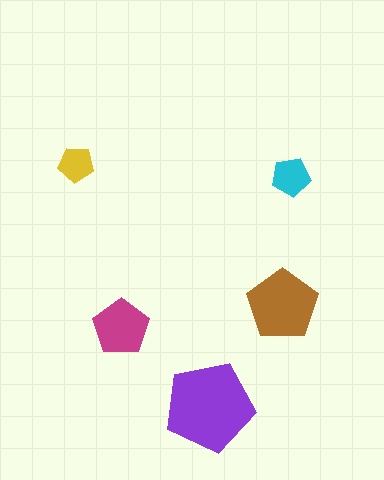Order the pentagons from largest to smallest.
the purple one, the brown one, the magenta one, the cyan one, the yellow one.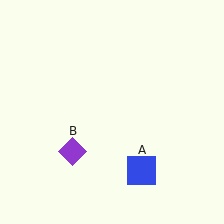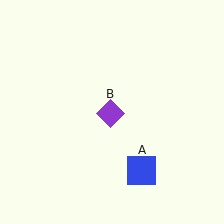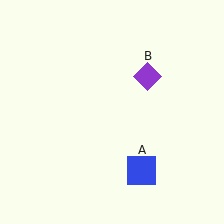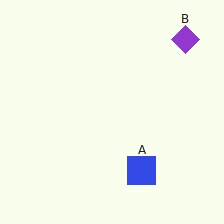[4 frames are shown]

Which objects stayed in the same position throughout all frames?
Blue square (object A) remained stationary.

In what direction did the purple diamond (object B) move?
The purple diamond (object B) moved up and to the right.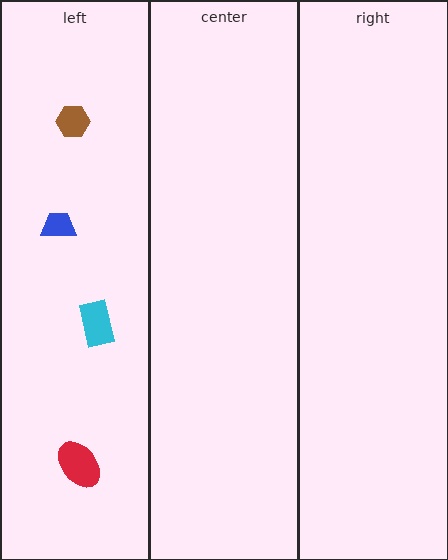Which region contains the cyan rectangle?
The left region.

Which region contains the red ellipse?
The left region.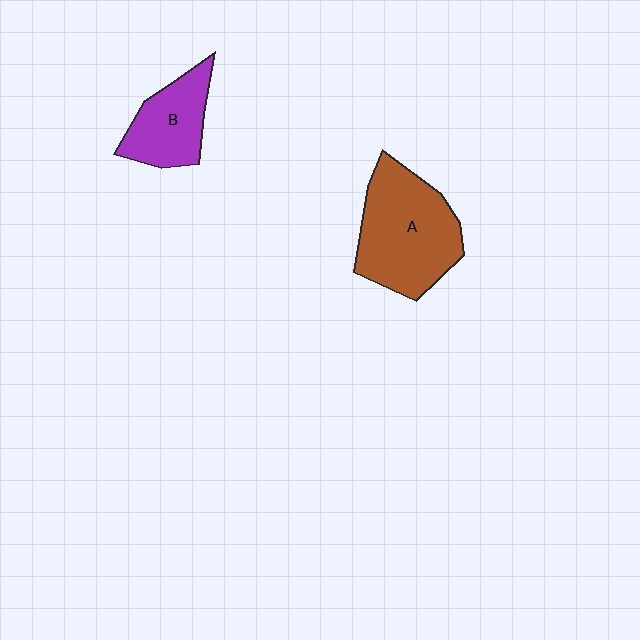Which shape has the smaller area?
Shape B (purple).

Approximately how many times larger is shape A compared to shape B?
Approximately 1.7 times.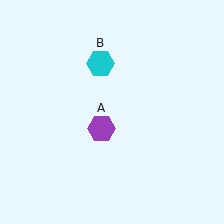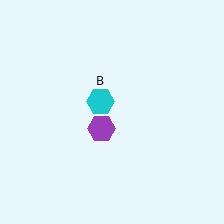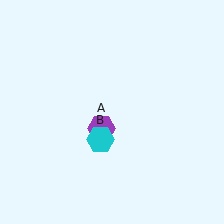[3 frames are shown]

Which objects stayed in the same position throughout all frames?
Purple hexagon (object A) remained stationary.